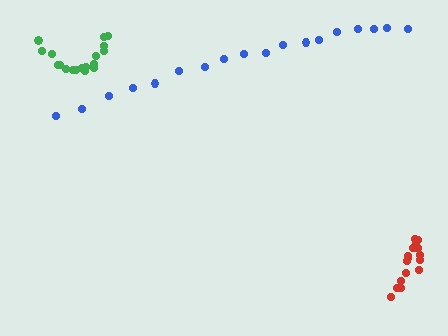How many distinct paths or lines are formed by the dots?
There are 3 distinct paths.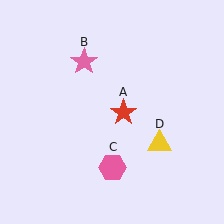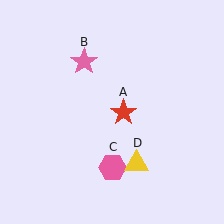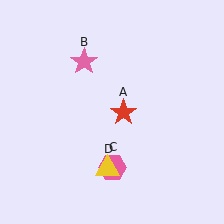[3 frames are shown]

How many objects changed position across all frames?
1 object changed position: yellow triangle (object D).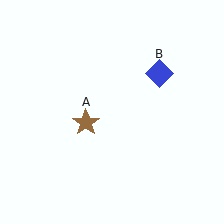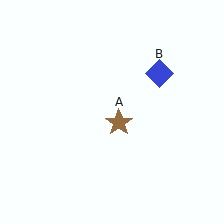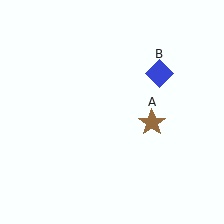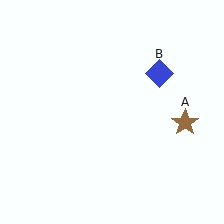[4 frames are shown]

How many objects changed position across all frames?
1 object changed position: brown star (object A).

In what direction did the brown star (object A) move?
The brown star (object A) moved right.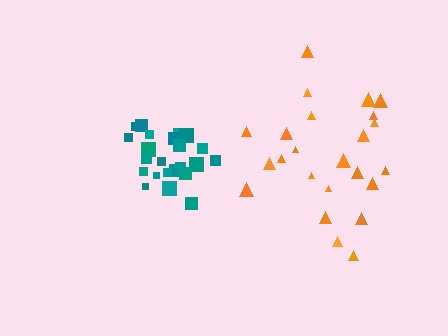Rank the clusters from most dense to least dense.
teal, orange.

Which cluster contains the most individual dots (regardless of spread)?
Teal (25).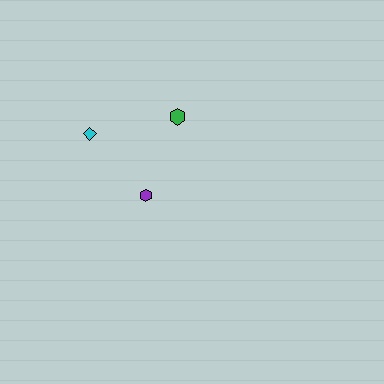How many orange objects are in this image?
There are no orange objects.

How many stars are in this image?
There are no stars.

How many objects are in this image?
There are 3 objects.